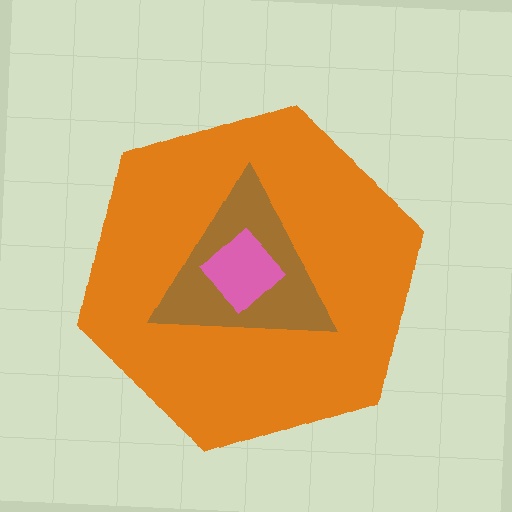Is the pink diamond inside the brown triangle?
Yes.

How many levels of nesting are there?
3.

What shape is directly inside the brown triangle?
The pink diamond.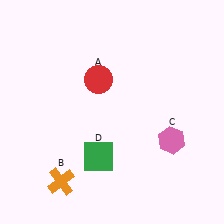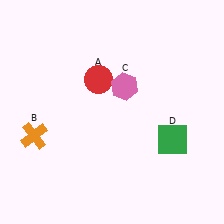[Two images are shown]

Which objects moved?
The objects that moved are: the orange cross (B), the pink hexagon (C), the green square (D).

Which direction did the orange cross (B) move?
The orange cross (B) moved up.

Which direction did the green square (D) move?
The green square (D) moved right.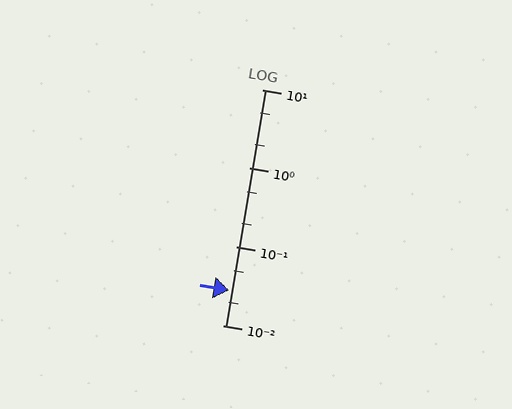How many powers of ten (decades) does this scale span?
The scale spans 3 decades, from 0.01 to 10.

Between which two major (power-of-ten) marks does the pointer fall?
The pointer is between 0.01 and 0.1.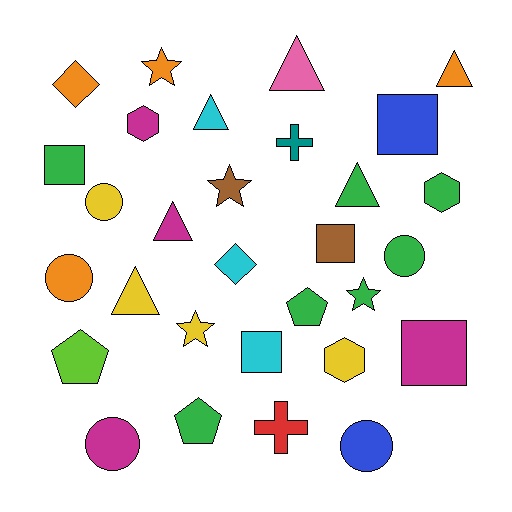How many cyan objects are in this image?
There are 3 cyan objects.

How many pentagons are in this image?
There are 3 pentagons.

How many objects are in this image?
There are 30 objects.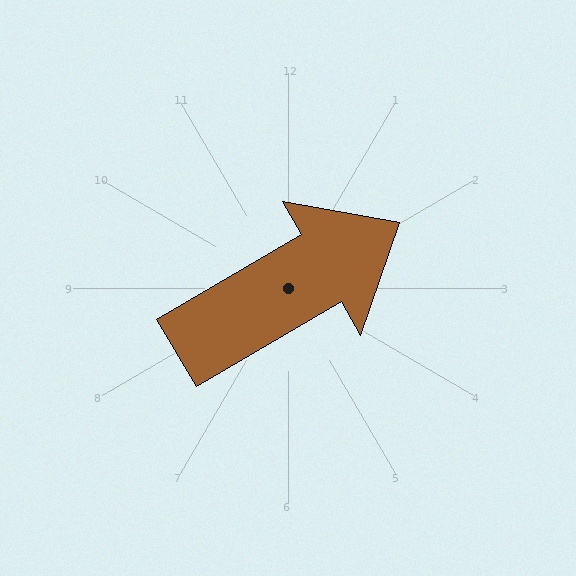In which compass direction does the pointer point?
Northeast.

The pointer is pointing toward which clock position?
Roughly 2 o'clock.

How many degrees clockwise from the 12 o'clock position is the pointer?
Approximately 60 degrees.